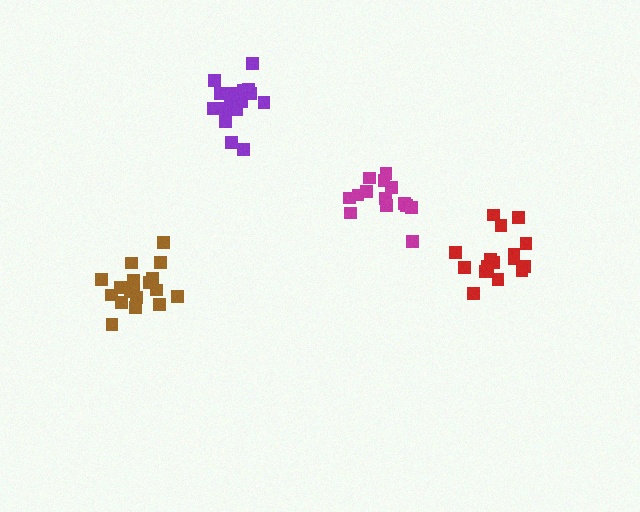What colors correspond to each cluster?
The clusters are colored: red, purple, brown, magenta.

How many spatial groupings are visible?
There are 4 spatial groupings.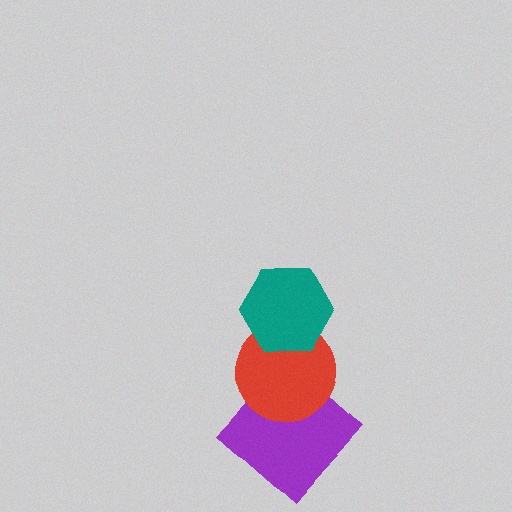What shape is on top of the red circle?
The teal hexagon is on top of the red circle.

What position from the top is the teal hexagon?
The teal hexagon is 1st from the top.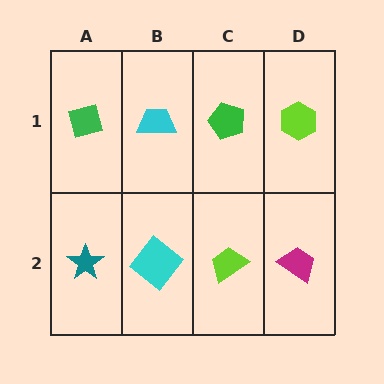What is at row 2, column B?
A cyan diamond.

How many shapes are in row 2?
4 shapes.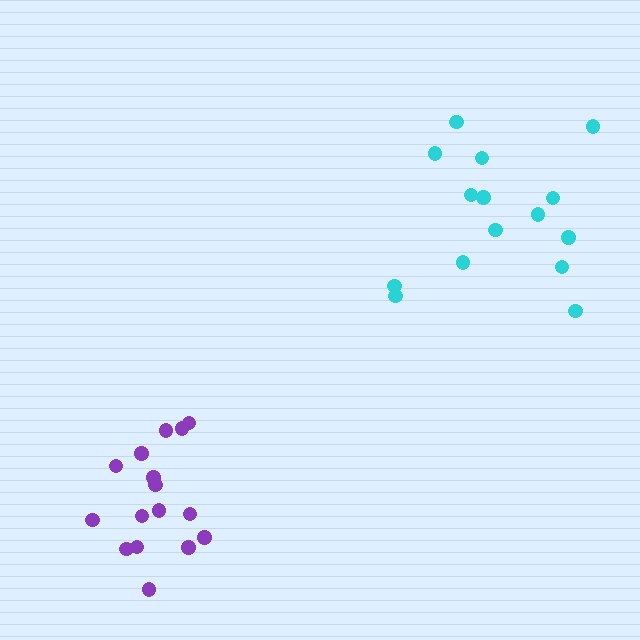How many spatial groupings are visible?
There are 2 spatial groupings.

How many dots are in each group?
Group 1: 16 dots, Group 2: 15 dots (31 total).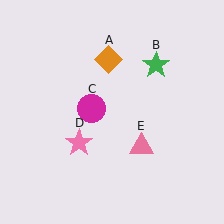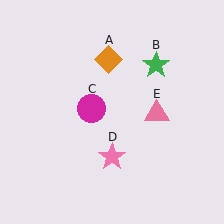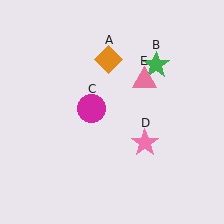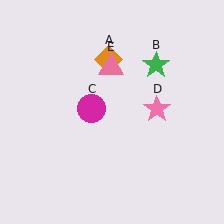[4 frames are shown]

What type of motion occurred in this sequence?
The pink star (object D), pink triangle (object E) rotated counterclockwise around the center of the scene.